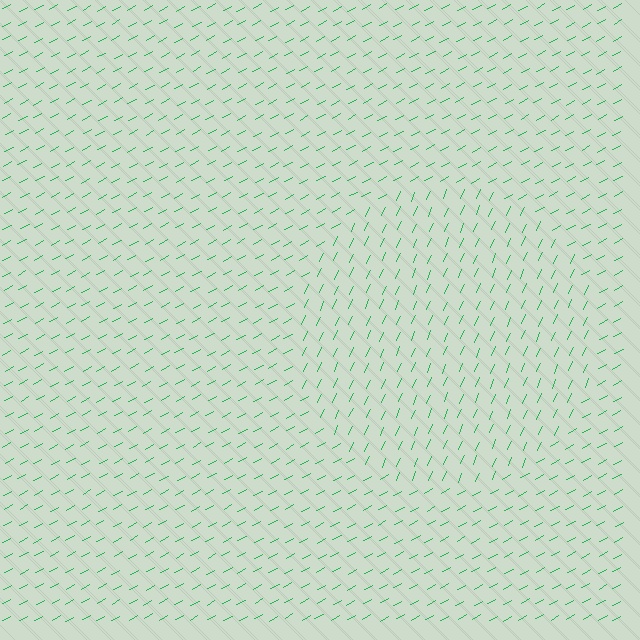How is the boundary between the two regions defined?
The boundary is defined purely by a change in line orientation (approximately 38 degrees difference). All lines are the same color and thickness.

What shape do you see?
I see a circle.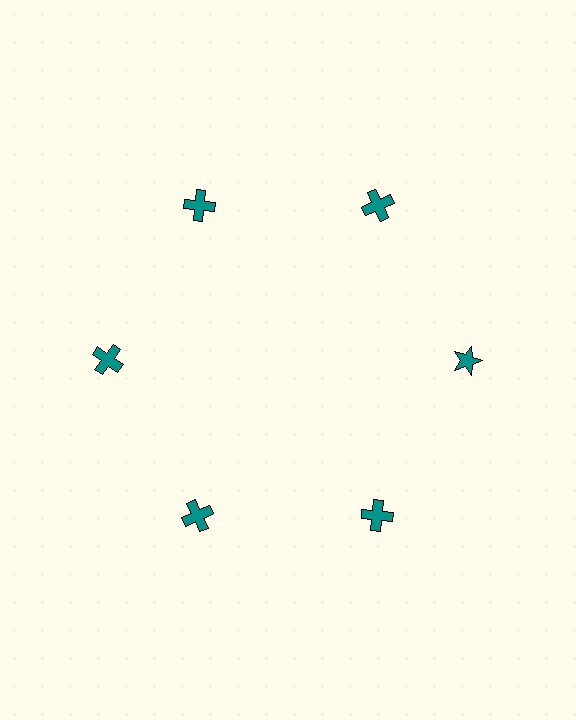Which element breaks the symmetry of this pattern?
The teal star at roughly the 3 o'clock position breaks the symmetry. All other shapes are teal crosses.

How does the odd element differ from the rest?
It has a different shape: star instead of cross.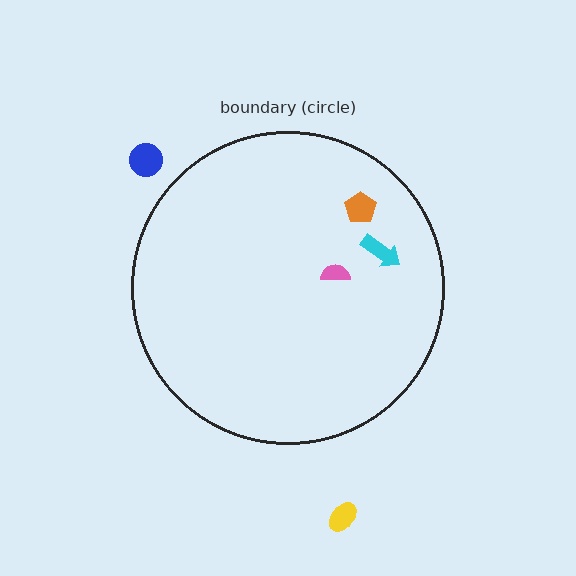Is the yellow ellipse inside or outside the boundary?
Outside.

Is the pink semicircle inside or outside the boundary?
Inside.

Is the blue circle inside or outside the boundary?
Outside.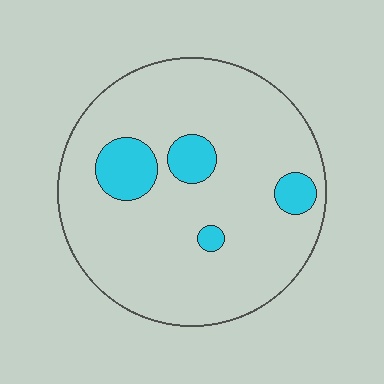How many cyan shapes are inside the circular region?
4.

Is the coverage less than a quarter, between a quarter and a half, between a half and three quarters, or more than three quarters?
Less than a quarter.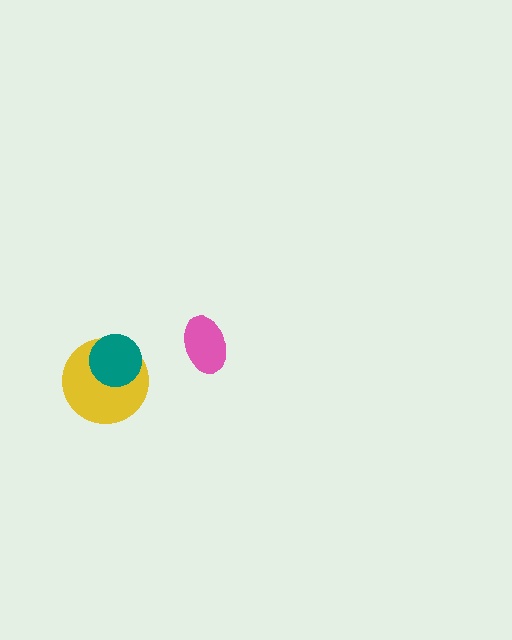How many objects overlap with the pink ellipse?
0 objects overlap with the pink ellipse.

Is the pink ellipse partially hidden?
No, no other shape covers it.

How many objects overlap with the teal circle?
1 object overlaps with the teal circle.